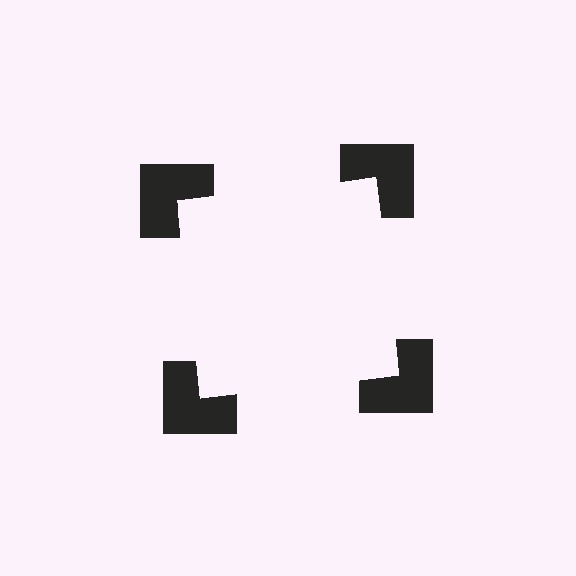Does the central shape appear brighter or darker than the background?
It typically appears slightly brighter than the background, even though no actual brightness change is drawn.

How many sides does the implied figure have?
4 sides.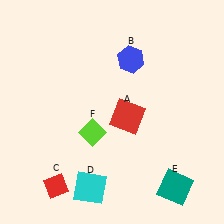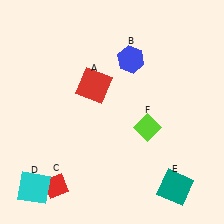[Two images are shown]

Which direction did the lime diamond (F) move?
The lime diamond (F) moved right.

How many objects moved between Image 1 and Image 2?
3 objects moved between the two images.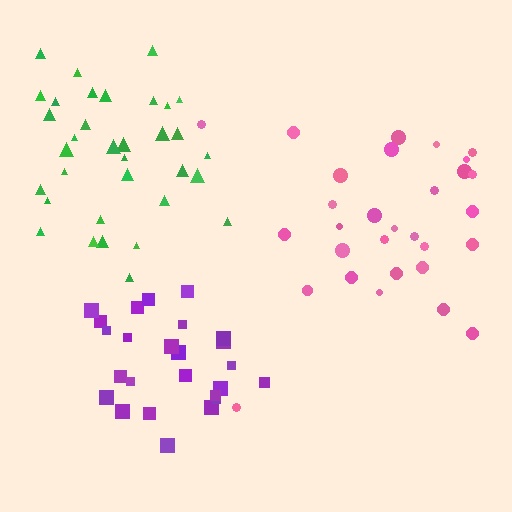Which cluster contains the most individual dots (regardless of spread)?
Green (34).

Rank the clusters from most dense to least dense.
purple, green, pink.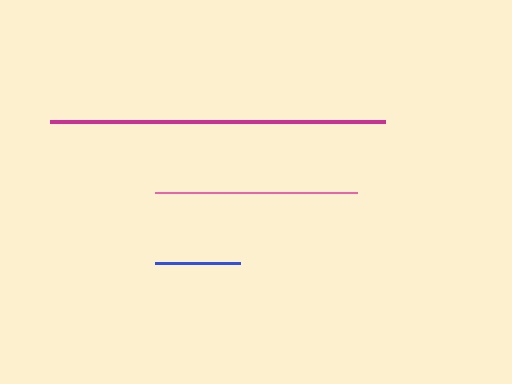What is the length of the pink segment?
The pink segment is approximately 202 pixels long.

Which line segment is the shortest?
The blue line is the shortest at approximately 84 pixels.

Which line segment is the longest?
The magenta line is the longest at approximately 335 pixels.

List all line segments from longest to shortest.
From longest to shortest: magenta, pink, blue.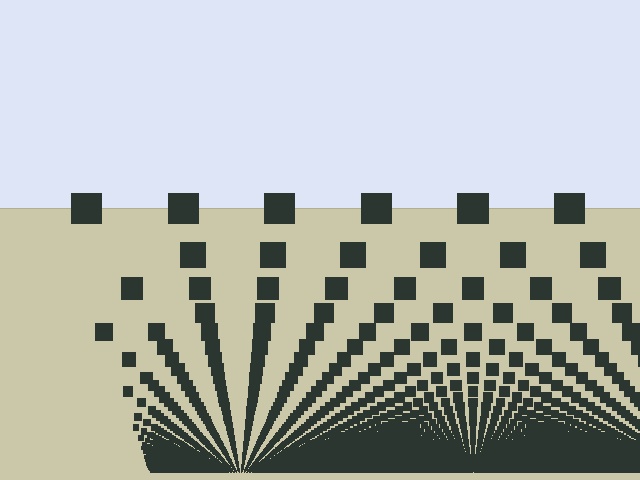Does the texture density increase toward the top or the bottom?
Density increases toward the bottom.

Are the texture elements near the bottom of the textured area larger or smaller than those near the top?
Smaller. The gradient is inverted — elements near the bottom are smaller and denser.